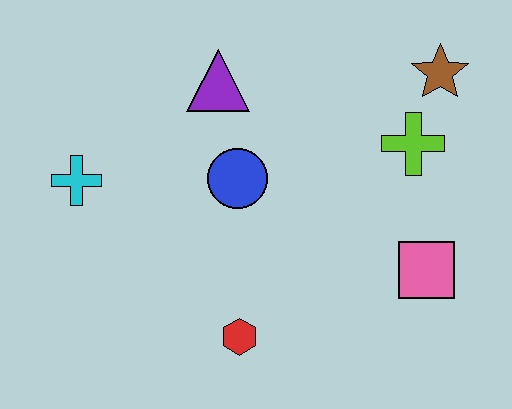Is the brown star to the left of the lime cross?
No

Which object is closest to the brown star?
The lime cross is closest to the brown star.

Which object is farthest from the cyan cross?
The brown star is farthest from the cyan cross.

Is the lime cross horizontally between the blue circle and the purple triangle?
No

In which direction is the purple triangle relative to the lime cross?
The purple triangle is to the left of the lime cross.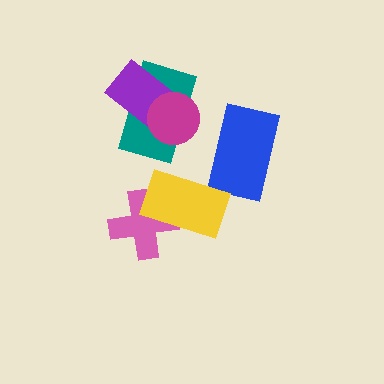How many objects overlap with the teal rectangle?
2 objects overlap with the teal rectangle.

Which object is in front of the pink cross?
The yellow rectangle is in front of the pink cross.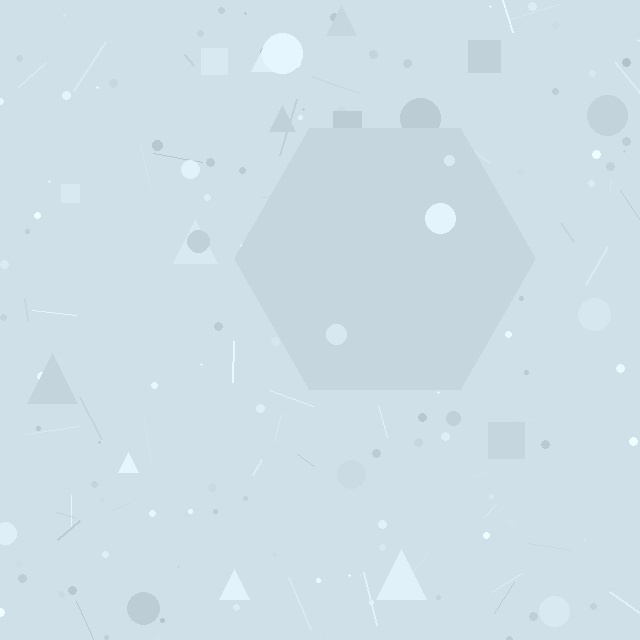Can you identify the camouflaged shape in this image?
The camouflaged shape is a hexagon.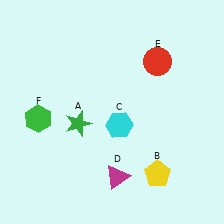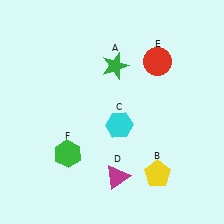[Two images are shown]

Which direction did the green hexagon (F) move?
The green hexagon (F) moved down.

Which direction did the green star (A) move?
The green star (A) moved up.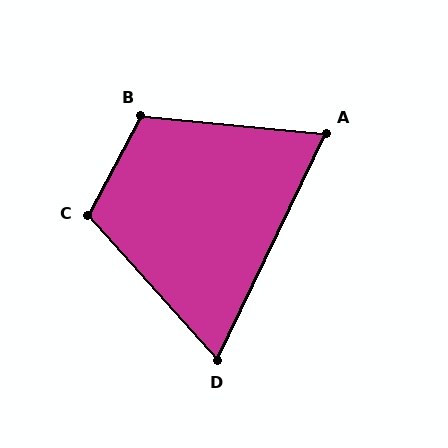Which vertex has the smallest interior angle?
D, at approximately 67 degrees.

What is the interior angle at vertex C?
Approximately 110 degrees (obtuse).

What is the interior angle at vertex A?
Approximately 70 degrees (acute).